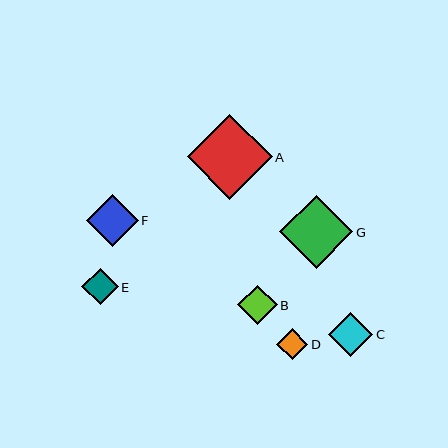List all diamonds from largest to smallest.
From largest to smallest: A, G, F, C, B, E, D.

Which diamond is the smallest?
Diamond D is the smallest with a size of approximately 32 pixels.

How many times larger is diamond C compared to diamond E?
Diamond C is approximately 1.2 times the size of diamond E.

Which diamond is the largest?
Diamond A is the largest with a size of approximately 85 pixels.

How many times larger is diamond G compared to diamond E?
Diamond G is approximately 2.0 times the size of diamond E.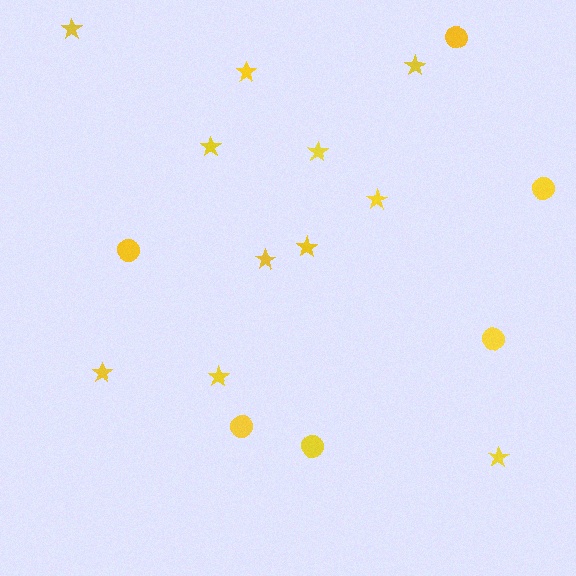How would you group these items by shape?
There are 2 groups: one group of stars (11) and one group of circles (6).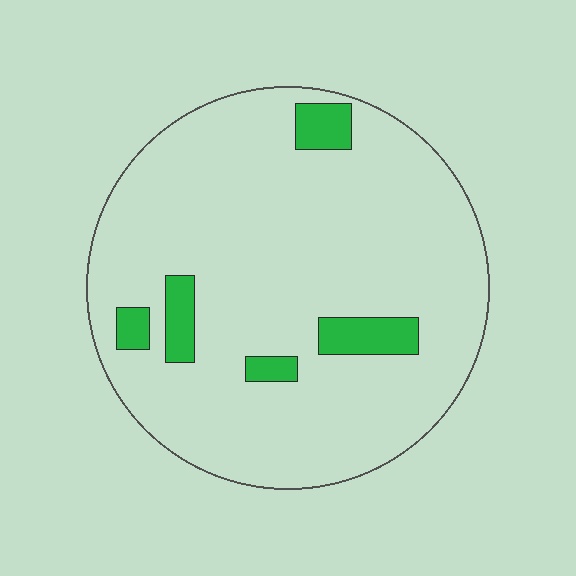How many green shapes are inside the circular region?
5.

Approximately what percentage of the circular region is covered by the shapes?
Approximately 10%.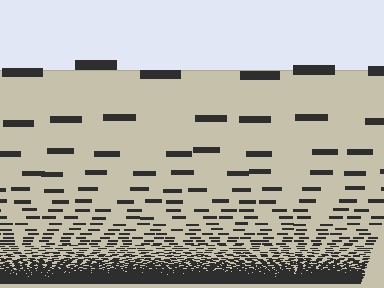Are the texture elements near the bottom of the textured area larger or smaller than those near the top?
Smaller. The gradient is inverted — elements near the bottom are smaller and denser.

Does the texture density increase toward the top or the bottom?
Density increases toward the bottom.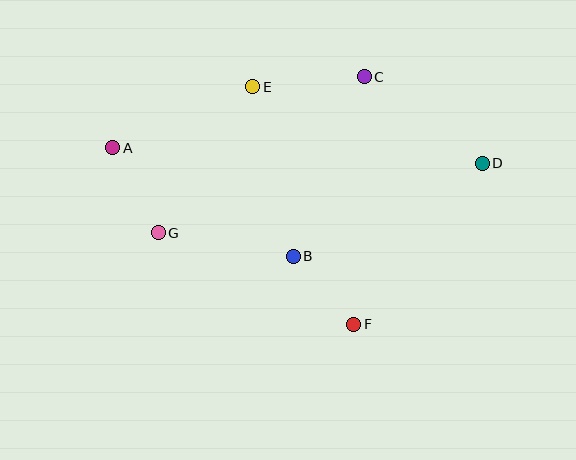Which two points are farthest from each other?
Points A and D are farthest from each other.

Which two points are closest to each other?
Points B and F are closest to each other.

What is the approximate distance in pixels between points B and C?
The distance between B and C is approximately 193 pixels.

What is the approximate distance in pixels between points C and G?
The distance between C and G is approximately 258 pixels.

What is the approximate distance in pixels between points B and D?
The distance between B and D is approximately 211 pixels.